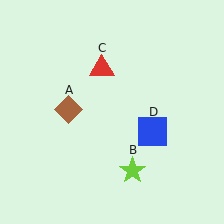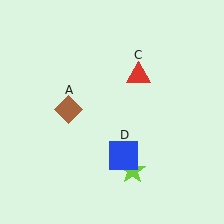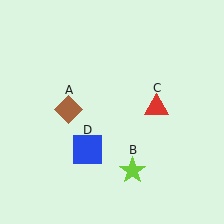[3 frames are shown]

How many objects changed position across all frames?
2 objects changed position: red triangle (object C), blue square (object D).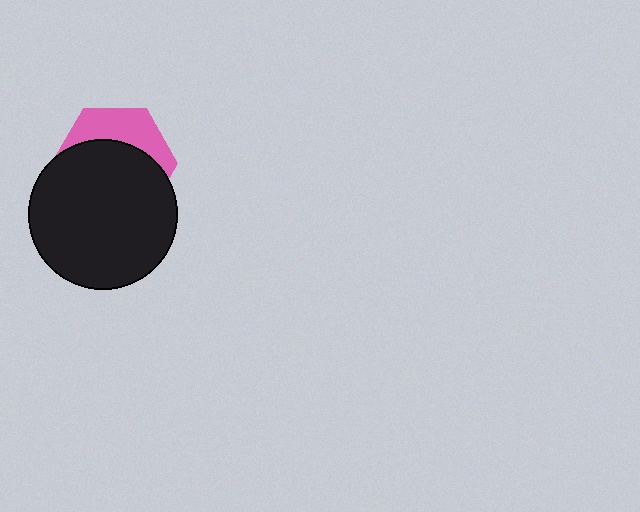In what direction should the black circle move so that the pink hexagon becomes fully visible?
The black circle should move down. That is the shortest direction to clear the overlap and leave the pink hexagon fully visible.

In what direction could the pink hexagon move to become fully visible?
The pink hexagon could move up. That would shift it out from behind the black circle entirely.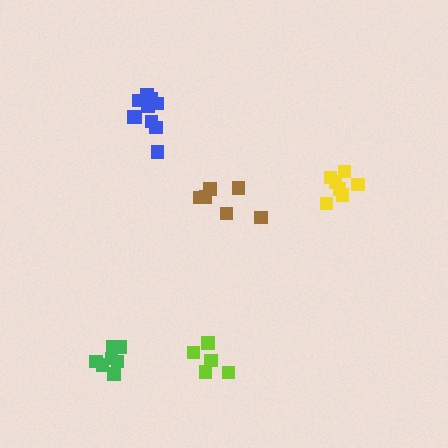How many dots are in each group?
Group 1: 5 dots, Group 2: 6 dots, Group 3: 7 dots, Group 4: 10 dots, Group 5: 8 dots (36 total).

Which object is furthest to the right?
The yellow cluster is rightmost.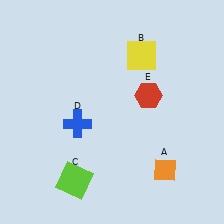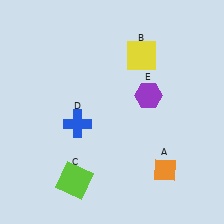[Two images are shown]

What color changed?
The hexagon (E) changed from red in Image 1 to purple in Image 2.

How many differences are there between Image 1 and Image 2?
There is 1 difference between the two images.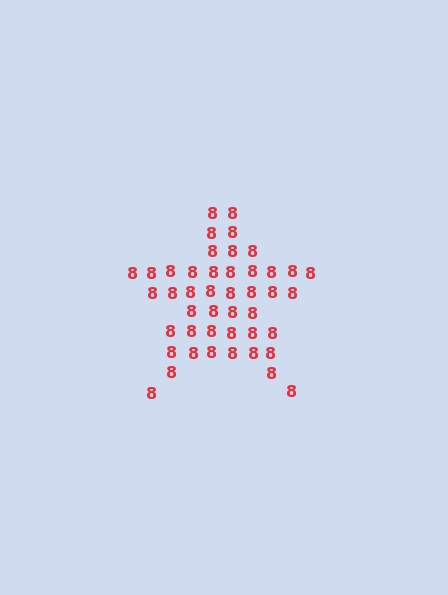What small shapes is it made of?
It is made of small digit 8's.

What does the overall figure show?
The overall figure shows a star.